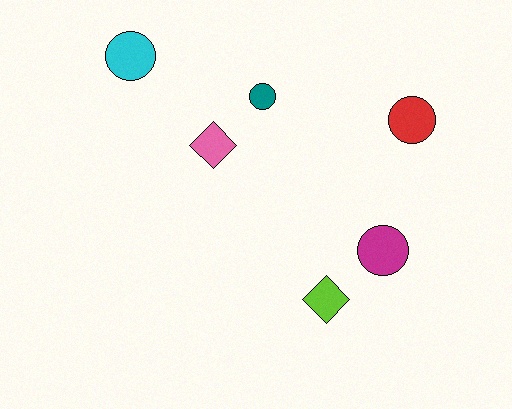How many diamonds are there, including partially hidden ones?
There are 2 diamonds.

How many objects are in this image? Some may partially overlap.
There are 6 objects.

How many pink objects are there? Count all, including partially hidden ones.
There is 1 pink object.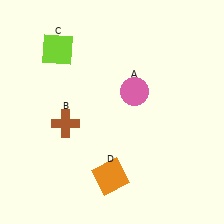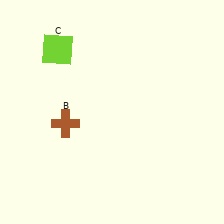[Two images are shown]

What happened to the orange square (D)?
The orange square (D) was removed in Image 2. It was in the bottom-left area of Image 1.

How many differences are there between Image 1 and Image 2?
There are 2 differences between the two images.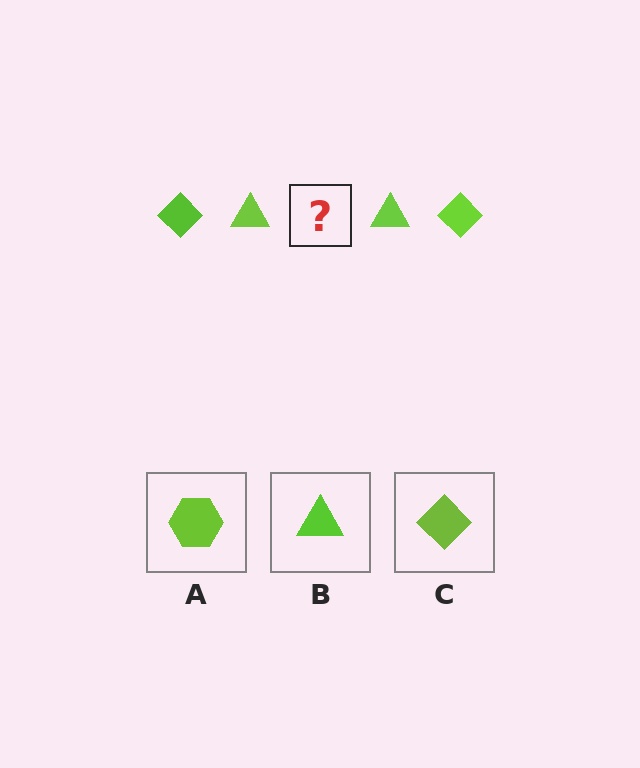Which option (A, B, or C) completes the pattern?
C.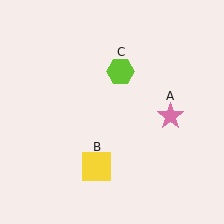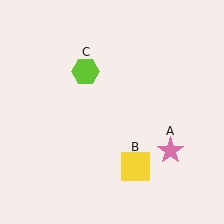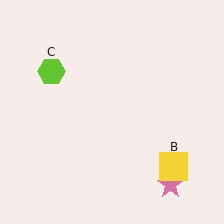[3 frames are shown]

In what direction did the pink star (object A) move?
The pink star (object A) moved down.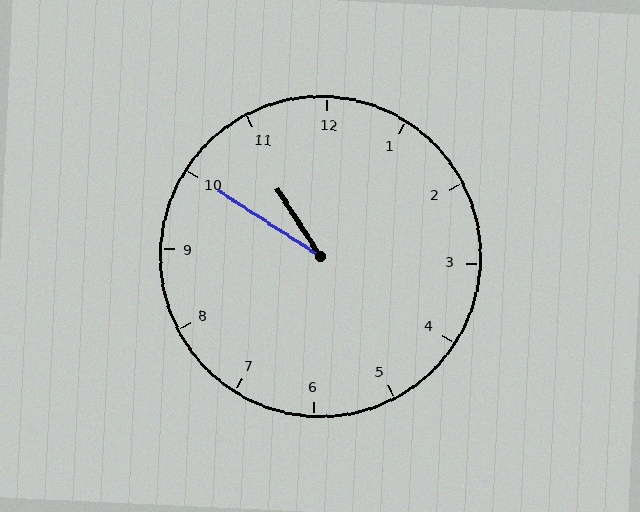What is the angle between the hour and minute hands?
Approximately 25 degrees.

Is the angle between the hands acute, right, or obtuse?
It is acute.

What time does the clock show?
10:50.